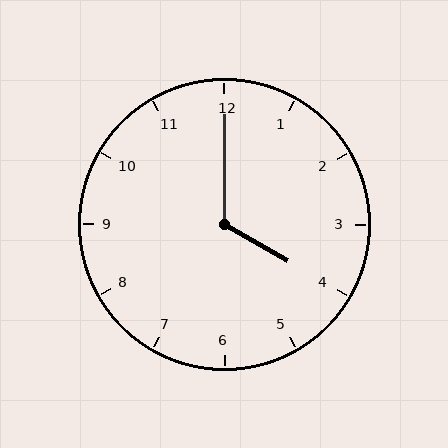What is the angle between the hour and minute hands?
Approximately 120 degrees.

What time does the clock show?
4:00.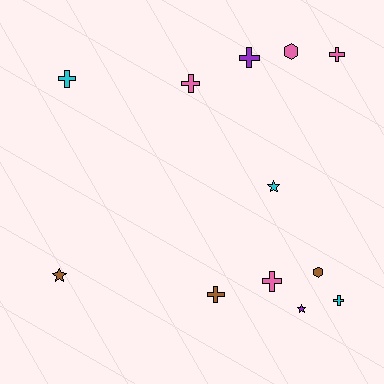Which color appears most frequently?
Pink, with 4 objects.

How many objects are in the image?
There are 12 objects.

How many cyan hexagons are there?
There are no cyan hexagons.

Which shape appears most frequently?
Cross, with 7 objects.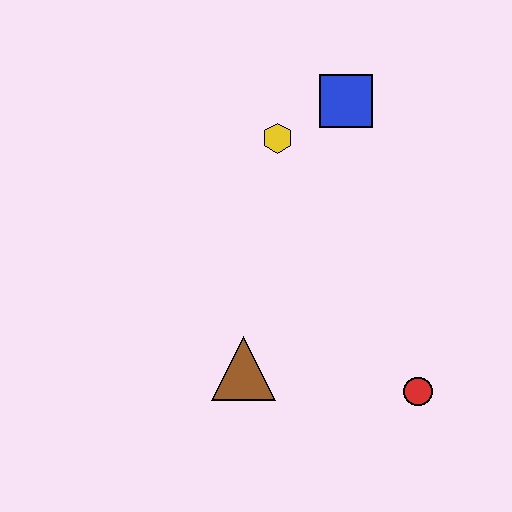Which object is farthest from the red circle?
The blue square is farthest from the red circle.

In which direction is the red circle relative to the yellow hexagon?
The red circle is below the yellow hexagon.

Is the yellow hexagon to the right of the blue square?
No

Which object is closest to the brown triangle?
The red circle is closest to the brown triangle.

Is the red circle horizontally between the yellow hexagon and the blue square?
No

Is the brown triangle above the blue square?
No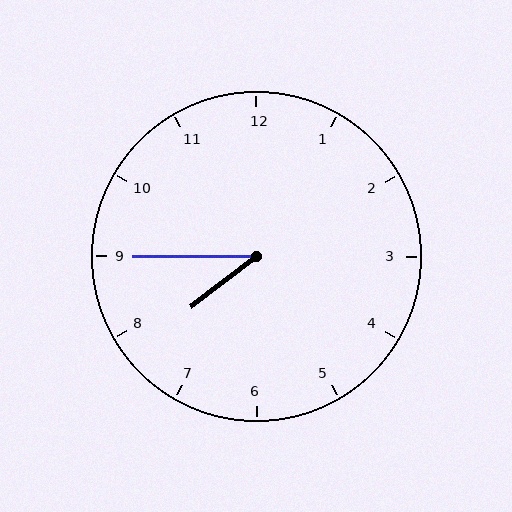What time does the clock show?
7:45.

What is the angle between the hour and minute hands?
Approximately 38 degrees.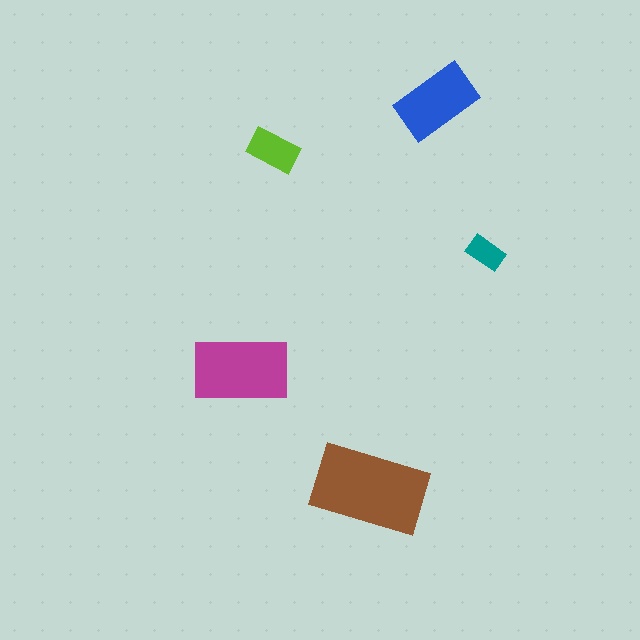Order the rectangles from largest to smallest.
the brown one, the magenta one, the blue one, the lime one, the teal one.